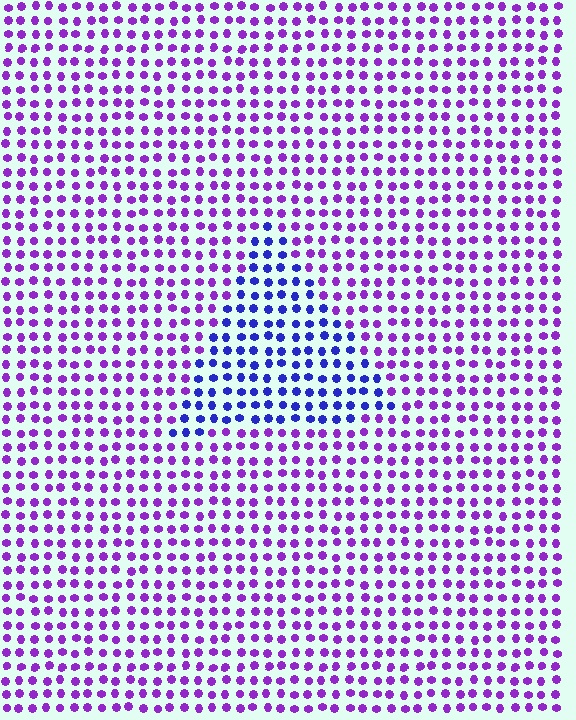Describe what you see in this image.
The image is filled with small purple elements in a uniform arrangement. A triangle-shaped region is visible where the elements are tinted to a slightly different hue, forming a subtle color boundary.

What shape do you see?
I see a triangle.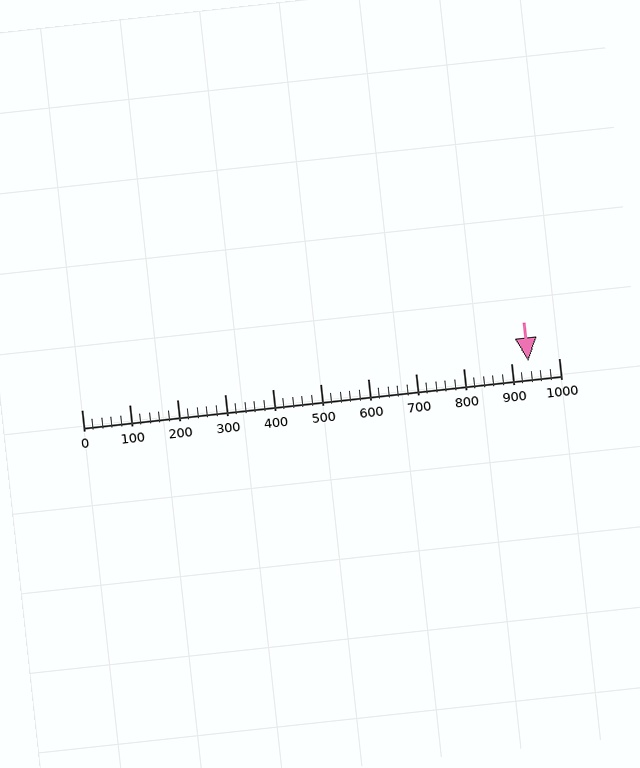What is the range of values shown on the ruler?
The ruler shows values from 0 to 1000.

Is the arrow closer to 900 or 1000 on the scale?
The arrow is closer to 900.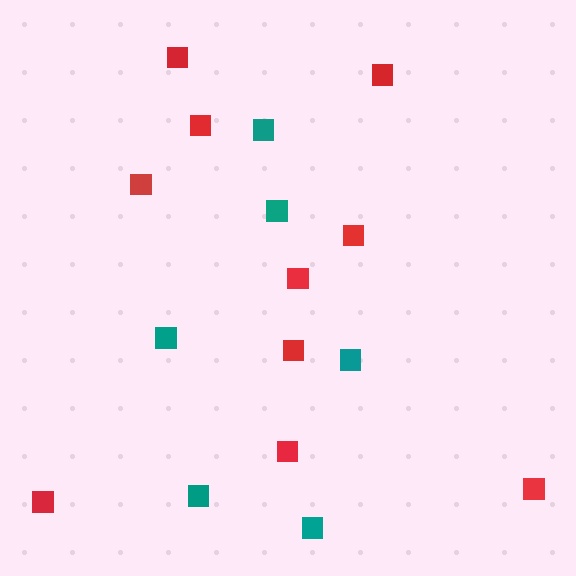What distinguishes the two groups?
There are 2 groups: one group of red squares (10) and one group of teal squares (6).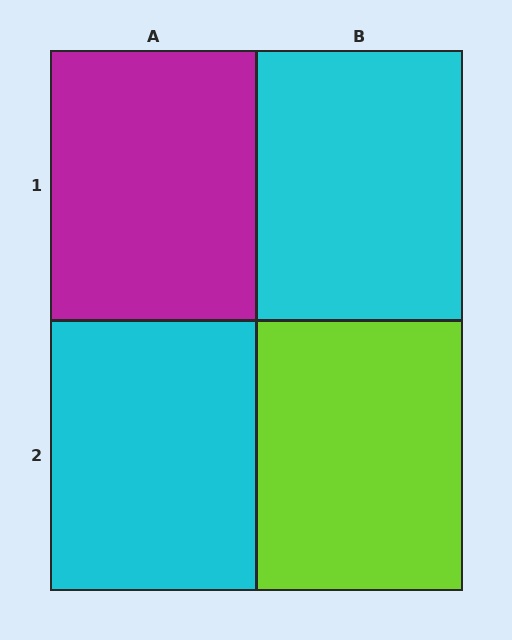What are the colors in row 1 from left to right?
Magenta, cyan.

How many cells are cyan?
2 cells are cyan.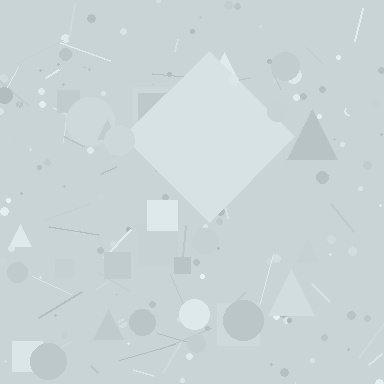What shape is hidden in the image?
A diamond is hidden in the image.